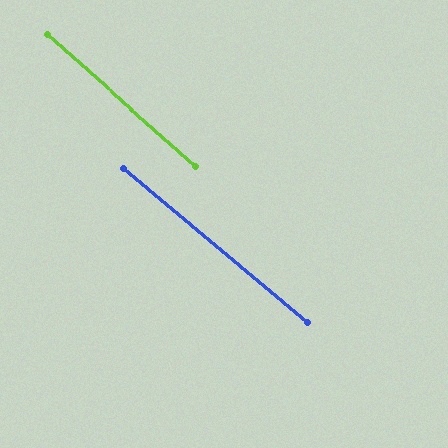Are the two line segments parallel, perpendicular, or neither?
Parallel — their directions differ by only 1.4°.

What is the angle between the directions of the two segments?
Approximately 1 degree.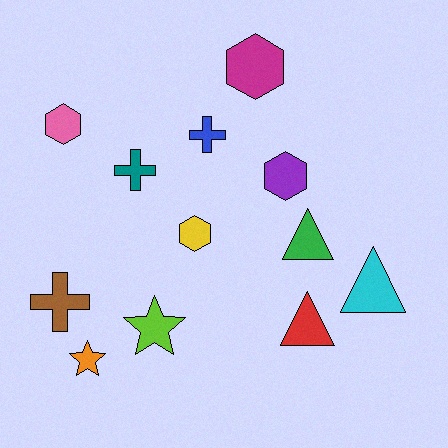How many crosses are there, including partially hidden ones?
There are 3 crosses.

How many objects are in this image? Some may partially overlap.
There are 12 objects.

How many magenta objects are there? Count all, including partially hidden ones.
There is 1 magenta object.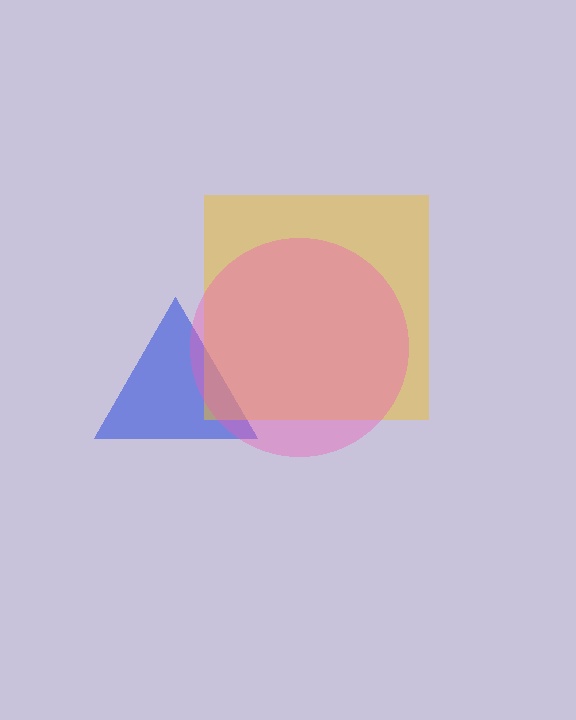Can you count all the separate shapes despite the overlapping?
Yes, there are 3 separate shapes.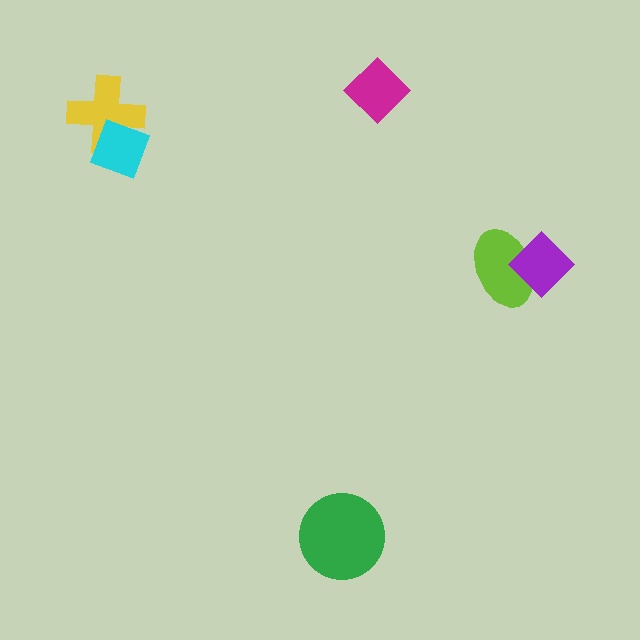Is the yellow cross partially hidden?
Yes, it is partially covered by another shape.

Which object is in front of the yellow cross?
The cyan diamond is in front of the yellow cross.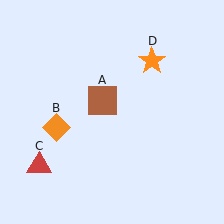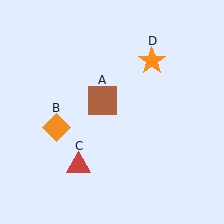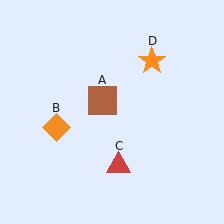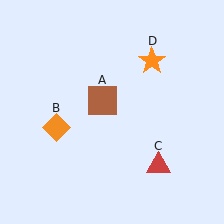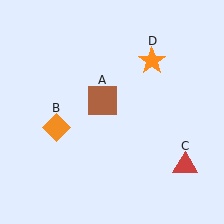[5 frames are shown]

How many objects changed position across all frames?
1 object changed position: red triangle (object C).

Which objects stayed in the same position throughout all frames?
Brown square (object A) and orange diamond (object B) and orange star (object D) remained stationary.